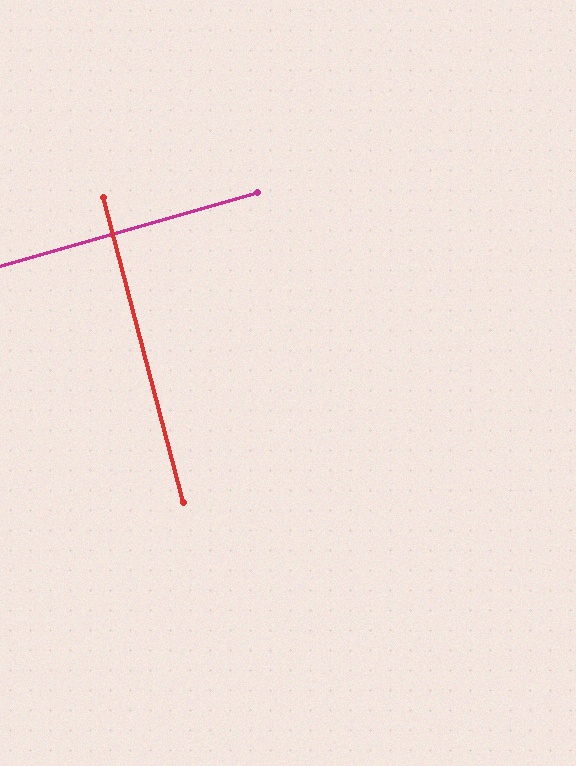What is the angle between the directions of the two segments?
Approximately 89 degrees.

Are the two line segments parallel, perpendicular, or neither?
Perpendicular — they meet at approximately 89°.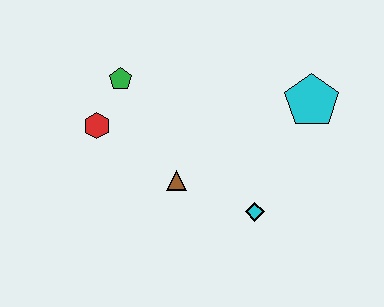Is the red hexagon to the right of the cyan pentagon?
No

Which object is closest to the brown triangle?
The cyan diamond is closest to the brown triangle.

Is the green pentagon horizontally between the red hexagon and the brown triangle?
Yes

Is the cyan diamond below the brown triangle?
Yes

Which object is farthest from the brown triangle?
The cyan pentagon is farthest from the brown triangle.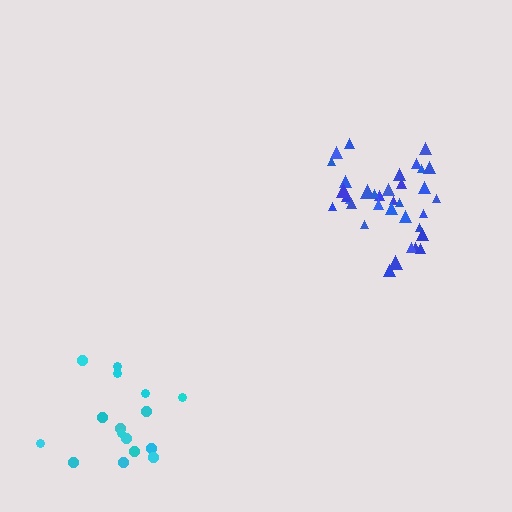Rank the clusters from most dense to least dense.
blue, cyan.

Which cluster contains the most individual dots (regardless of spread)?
Blue (35).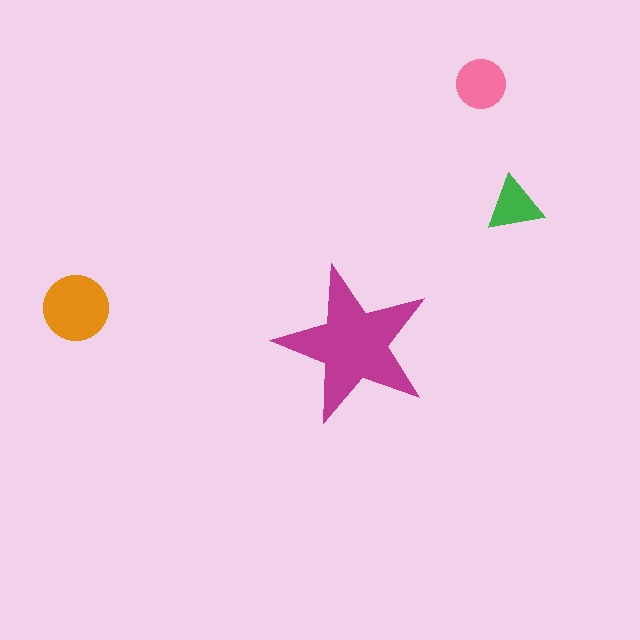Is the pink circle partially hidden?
No, the pink circle is fully visible.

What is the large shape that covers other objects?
A magenta star.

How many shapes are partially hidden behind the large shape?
0 shapes are partially hidden.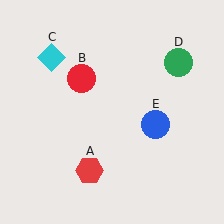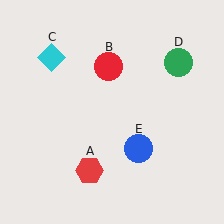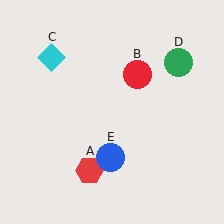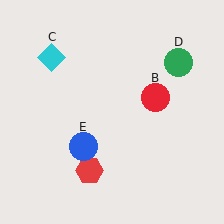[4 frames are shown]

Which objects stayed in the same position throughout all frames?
Red hexagon (object A) and cyan diamond (object C) and green circle (object D) remained stationary.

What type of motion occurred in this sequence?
The red circle (object B), blue circle (object E) rotated clockwise around the center of the scene.